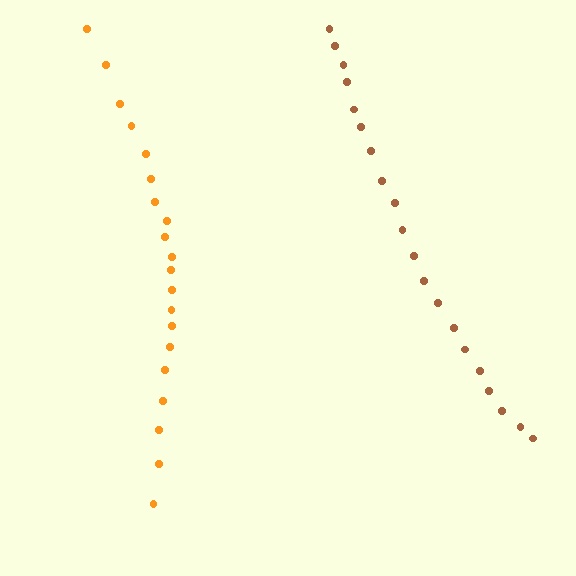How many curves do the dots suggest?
There are 2 distinct paths.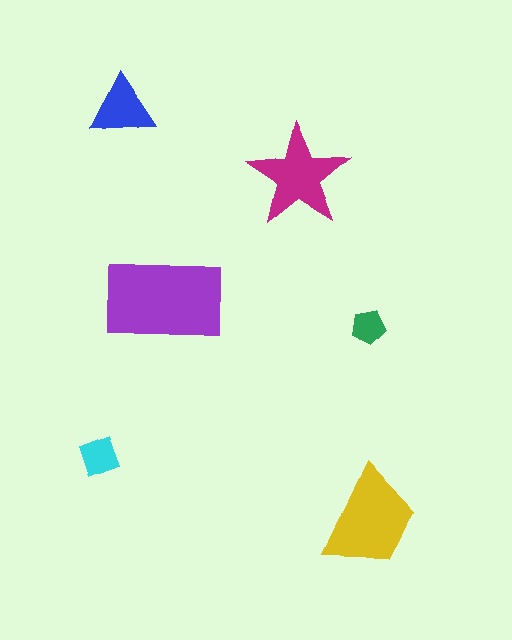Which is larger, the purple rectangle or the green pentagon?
The purple rectangle.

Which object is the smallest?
The green pentagon.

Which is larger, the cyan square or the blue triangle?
The blue triangle.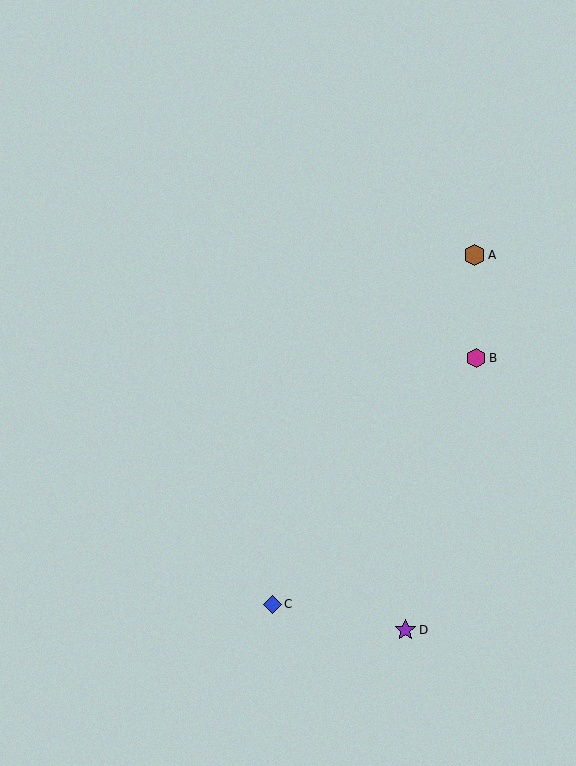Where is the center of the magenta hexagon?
The center of the magenta hexagon is at (476, 358).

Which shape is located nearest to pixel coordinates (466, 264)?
The brown hexagon (labeled A) at (475, 255) is nearest to that location.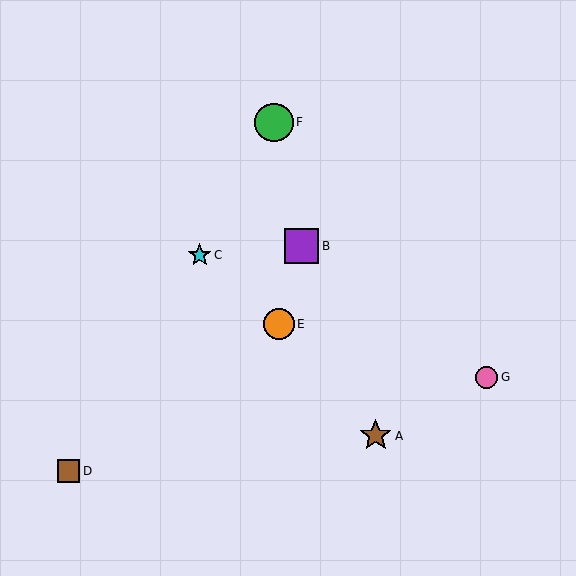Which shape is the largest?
The green circle (labeled F) is the largest.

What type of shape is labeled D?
Shape D is a brown square.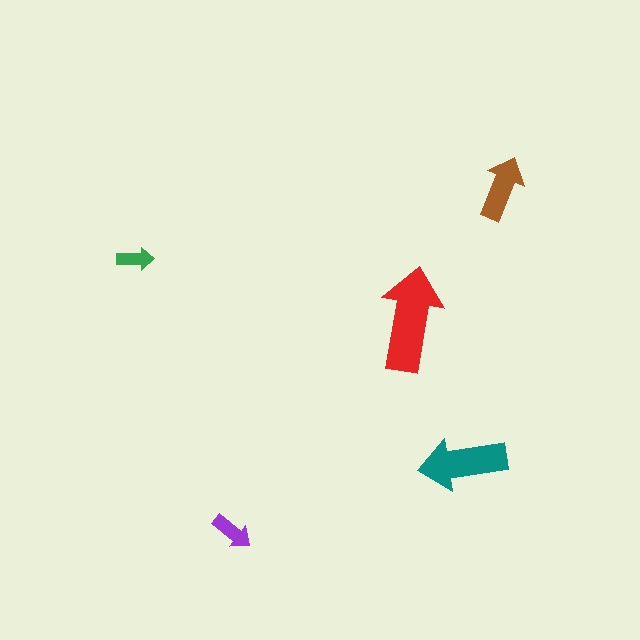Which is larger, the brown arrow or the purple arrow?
The brown one.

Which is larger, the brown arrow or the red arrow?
The red one.